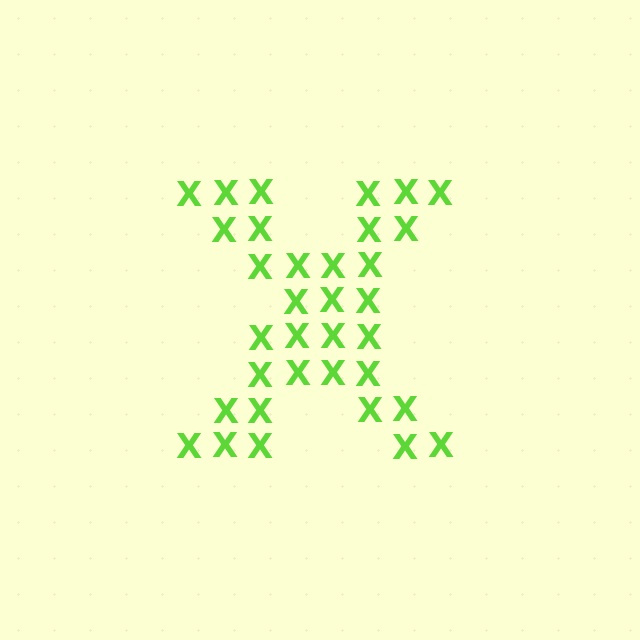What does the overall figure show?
The overall figure shows the letter X.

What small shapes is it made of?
It is made of small letter X's.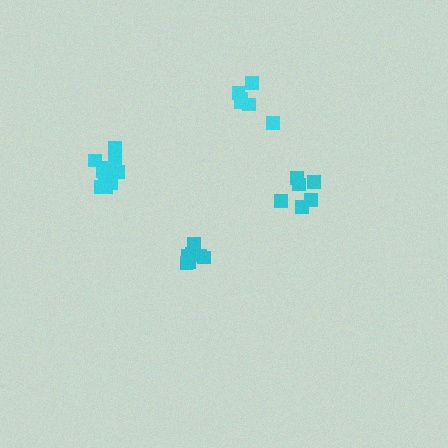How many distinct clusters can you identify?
There are 4 distinct clusters.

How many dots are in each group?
Group 1: 6 dots, Group 2: 12 dots, Group 3: 7 dots, Group 4: 6 dots (31 total).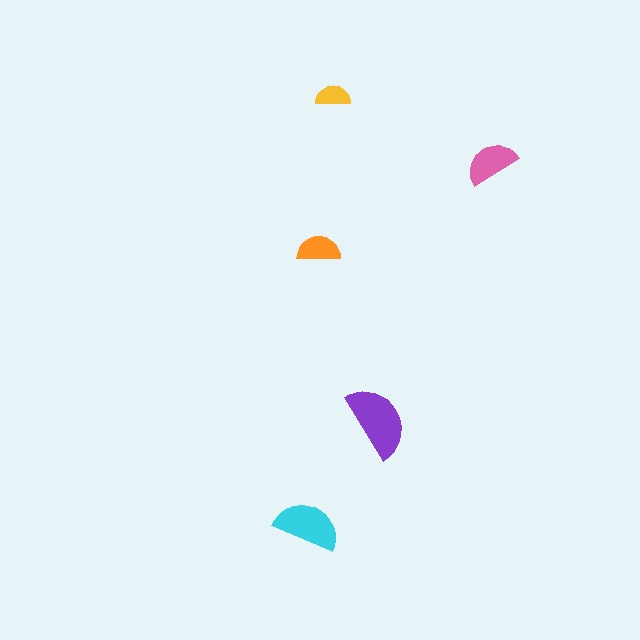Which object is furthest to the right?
The pink semicircle is rightmost.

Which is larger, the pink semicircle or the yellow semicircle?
The pink one.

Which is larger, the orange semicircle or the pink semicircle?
The pink one.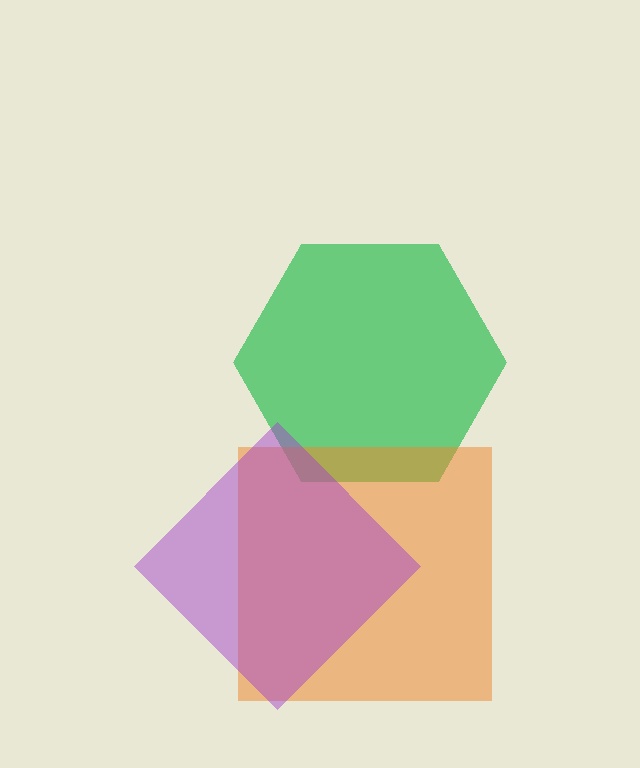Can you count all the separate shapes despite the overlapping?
Yes, there are 3 separate shapes.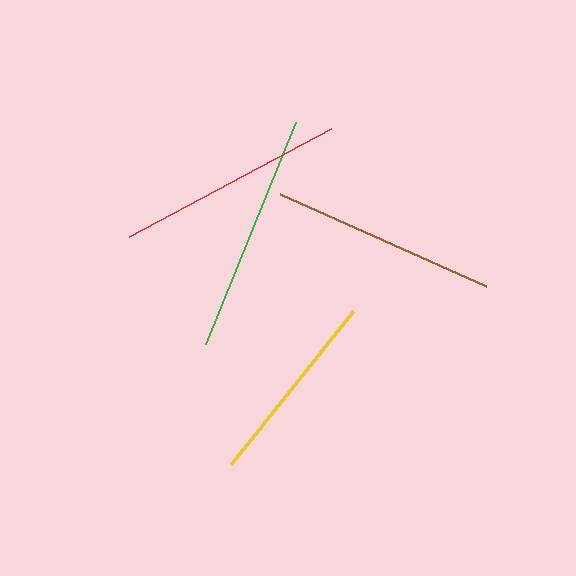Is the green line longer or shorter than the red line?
The green line is longer than the red line.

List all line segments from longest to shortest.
From longest to shortest: green, red, brown, yellow.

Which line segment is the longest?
The green line is the longest at approximately 239 pixels.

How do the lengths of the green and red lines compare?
The green and red lines are approximately the same length.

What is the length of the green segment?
The green segment is approximately 239 pixels long.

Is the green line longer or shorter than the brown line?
The green line is longer than the brown line.